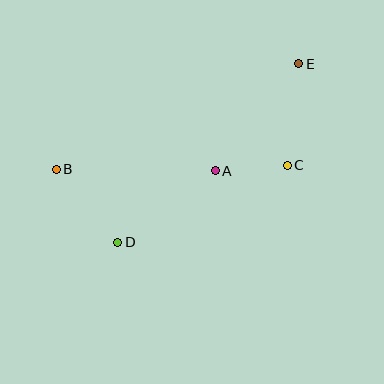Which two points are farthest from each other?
Points B and E are farthest from each other.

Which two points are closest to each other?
Points A and C are closest to each other.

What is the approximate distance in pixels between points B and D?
The distance between B and D is approximately 95 pixels.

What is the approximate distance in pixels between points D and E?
The distance between D and E is approximately 254 pixels.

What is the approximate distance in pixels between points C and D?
The distance between C and D is approximately 186 pixels.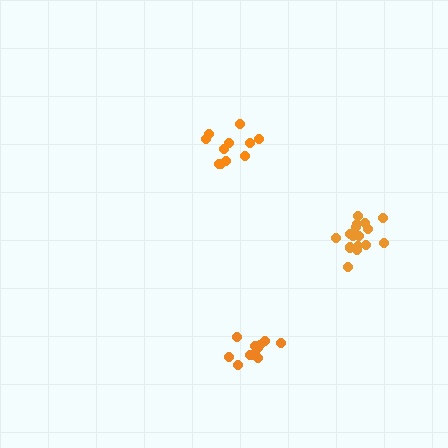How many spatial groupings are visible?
There are 3 spatial groupings.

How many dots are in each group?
Group 1: 11 dots, Group 2: 11 dots, Group 3: 17 dots (39 total).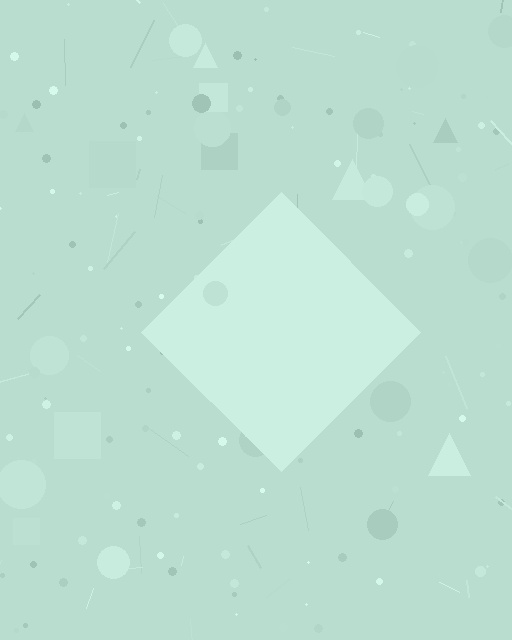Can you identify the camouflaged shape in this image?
The camouflaged shape is a diamond.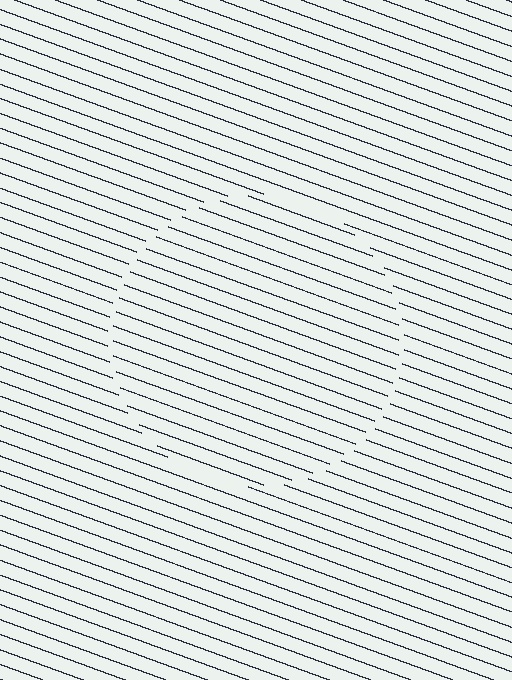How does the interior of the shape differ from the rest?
The interior of the shape contains the same grating, shifted by half a period — the contour is defined by the phase discontinuity where line-ends from the inner and outer gratings abut.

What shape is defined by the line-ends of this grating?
An illusory circle. The interior of the shape contains the same grating, shifted by half a period — the contour is defined by the phase discontinuity where line-ends from the inner and outer gratings abut.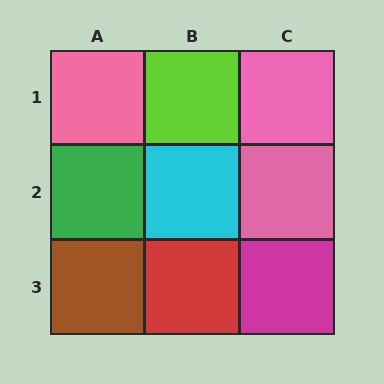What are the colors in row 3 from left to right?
Brown, red, magenta.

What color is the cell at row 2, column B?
Cyan.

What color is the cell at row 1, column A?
Pink.